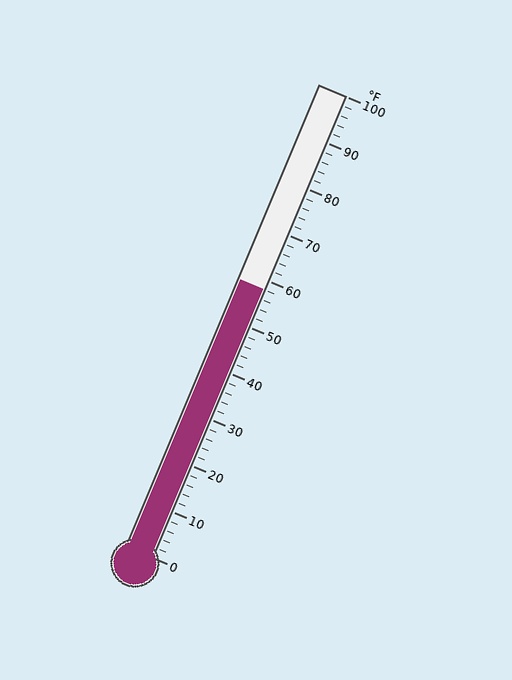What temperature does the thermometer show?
The thermometer shows approximately 58°F.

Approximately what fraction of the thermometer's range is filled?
The thermometer is filled to approximately 60% of its range.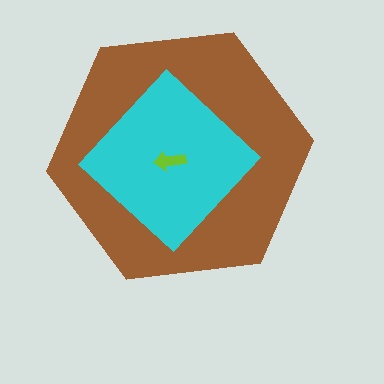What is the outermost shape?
The brown hexagon.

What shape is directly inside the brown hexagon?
The cyan diamond.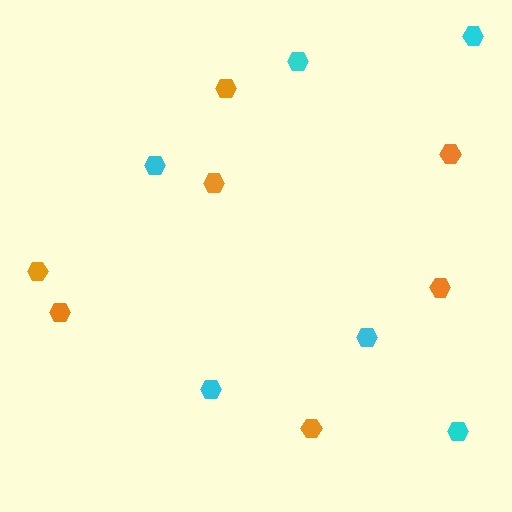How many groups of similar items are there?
There are 2 groups: one group of cyan hexagons (6) and one group of orange hexagons (7).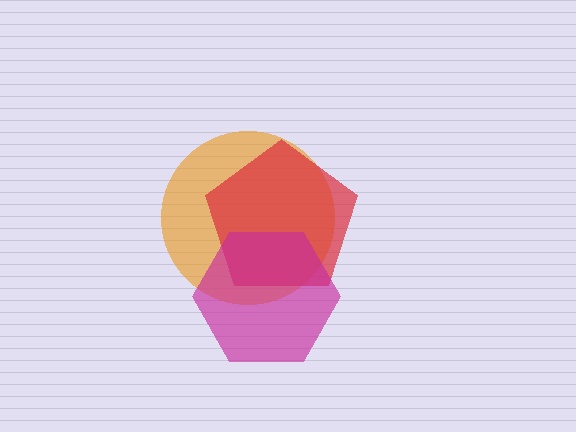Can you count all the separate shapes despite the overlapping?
Yes, there are 3 separate shapes.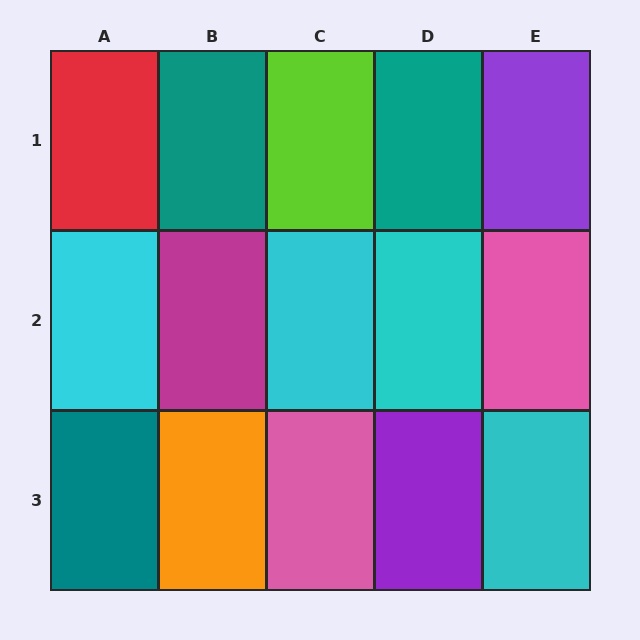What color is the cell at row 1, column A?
Red.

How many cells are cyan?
4 cells are cyan.